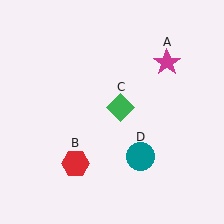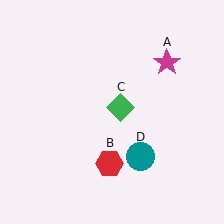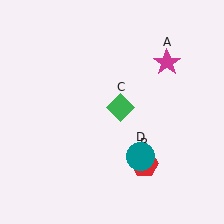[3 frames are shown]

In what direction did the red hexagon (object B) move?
The red hexagon (object B) moved right.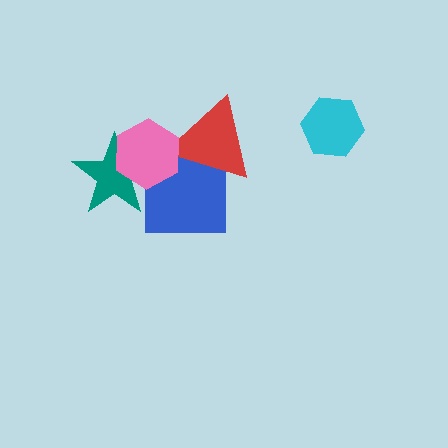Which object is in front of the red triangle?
The pink hexagon is in front of the red triangle.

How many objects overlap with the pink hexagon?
3 objects overlap with the pink hexagon.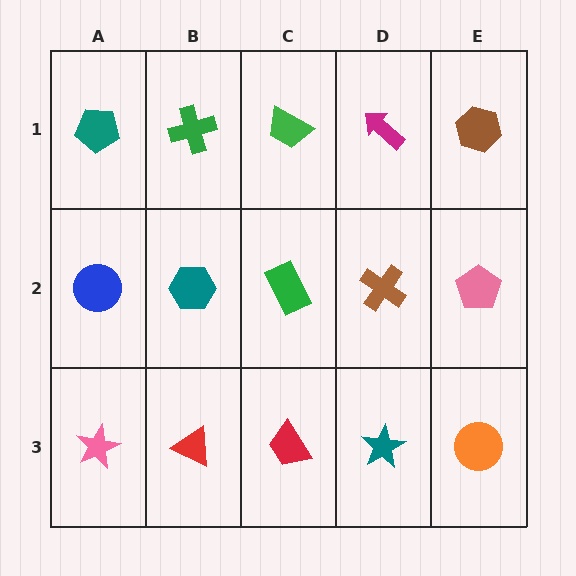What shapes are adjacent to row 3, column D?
A brown cross (row 2, column D), a red trapezoid (row 3, column C), an orange circle (row 3, column E).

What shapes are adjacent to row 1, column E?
A pink pentagon (row 2, column E), a magenta arrow (row 1, column D).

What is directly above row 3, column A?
A blue circle.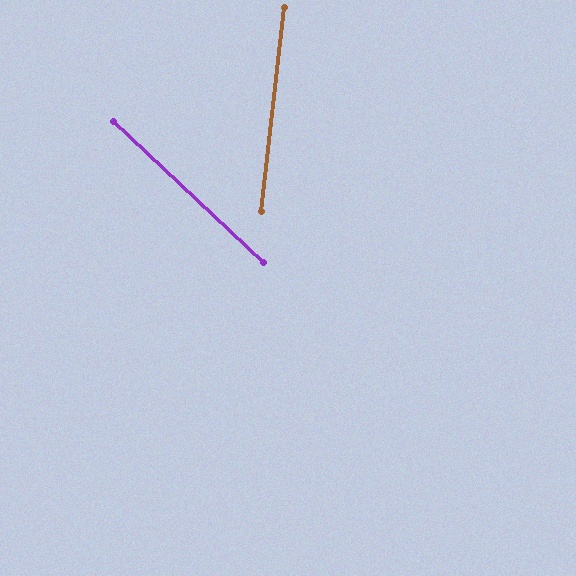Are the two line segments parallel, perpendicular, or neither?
Neither parallel nor perpendicular — they differ by about 53°.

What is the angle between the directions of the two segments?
Approximately 53 degrees.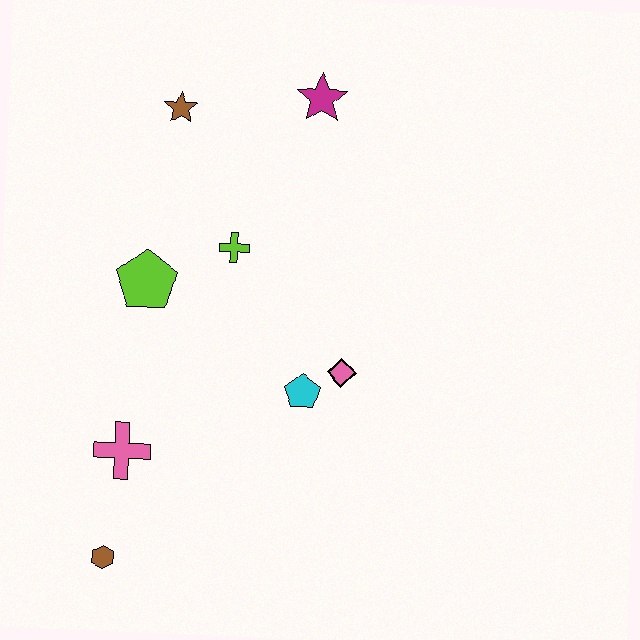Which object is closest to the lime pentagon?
The lime cross is closest to the lime pentagon.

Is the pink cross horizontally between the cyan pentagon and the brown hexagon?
Yes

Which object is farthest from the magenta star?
The brown hexagon is farthest from the magenta star.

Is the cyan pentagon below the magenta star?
Yes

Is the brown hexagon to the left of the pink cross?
Yes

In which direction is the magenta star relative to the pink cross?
The magenta star is above the pink cross.